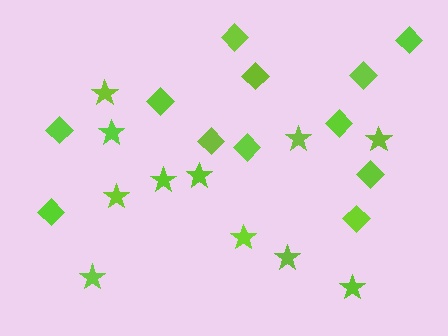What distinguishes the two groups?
There are 2 groups: one group of stars (11) and one group of diamonds (12).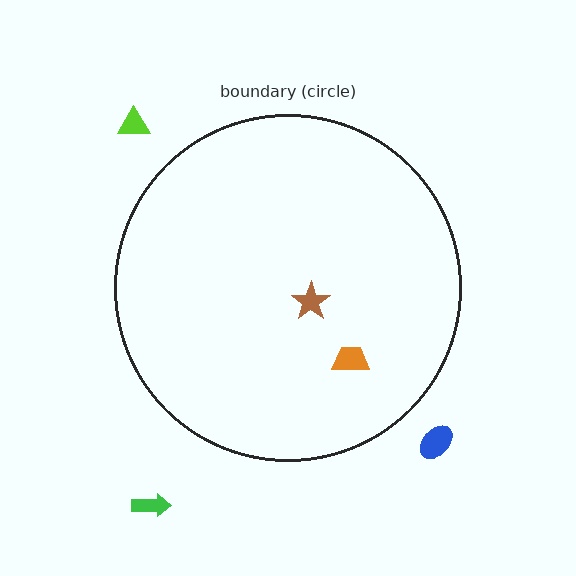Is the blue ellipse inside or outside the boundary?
Outside.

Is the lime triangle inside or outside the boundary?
Outside.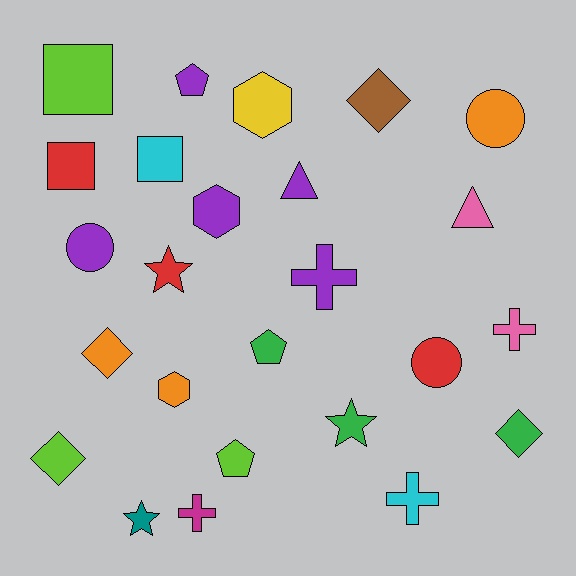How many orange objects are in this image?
There are 3 orange objects.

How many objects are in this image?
There are 25 objects.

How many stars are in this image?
There are 3 stars.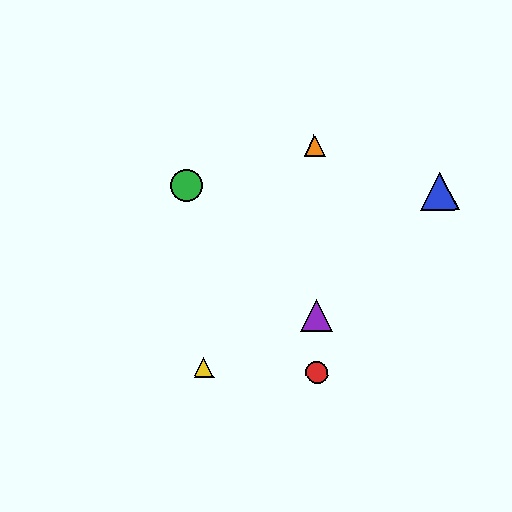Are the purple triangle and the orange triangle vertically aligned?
Yes, both are at x≈316.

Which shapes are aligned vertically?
The red circle, the purple triangle, the orange triangle are aligned vertically.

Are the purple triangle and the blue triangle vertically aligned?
No, the purple triangle is at x≈316 and the blue triangle is at x≈440.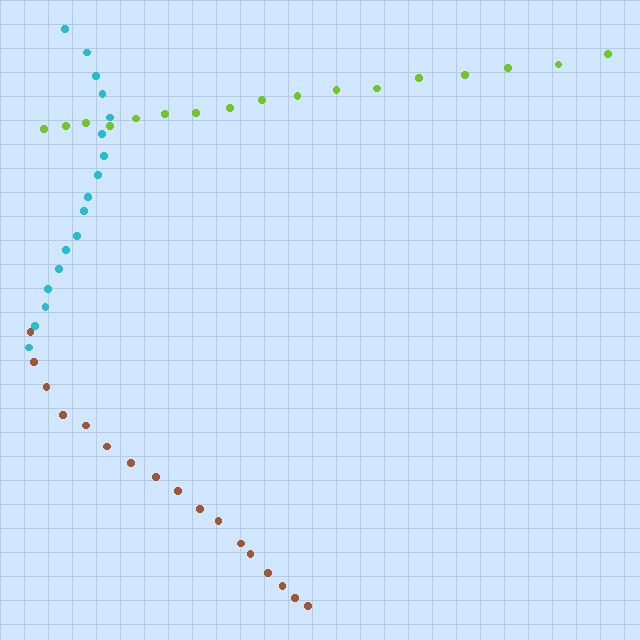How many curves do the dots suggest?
There are 3 distinct paths.